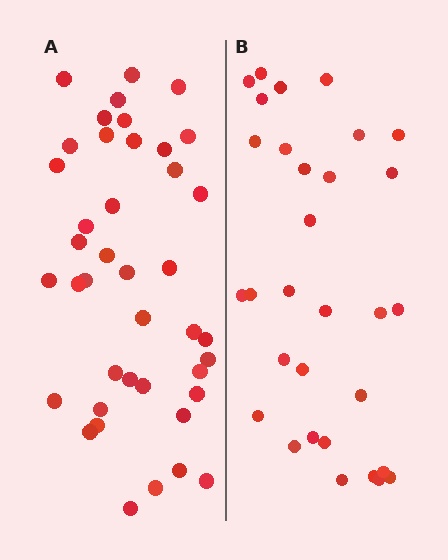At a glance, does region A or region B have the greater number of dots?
Region A (the left region) has more dots.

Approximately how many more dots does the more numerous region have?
Region A has roughly 10 or so more dots than region B.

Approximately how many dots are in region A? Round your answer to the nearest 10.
About 40 dots. (The exact count is 41, which rounds to 40.)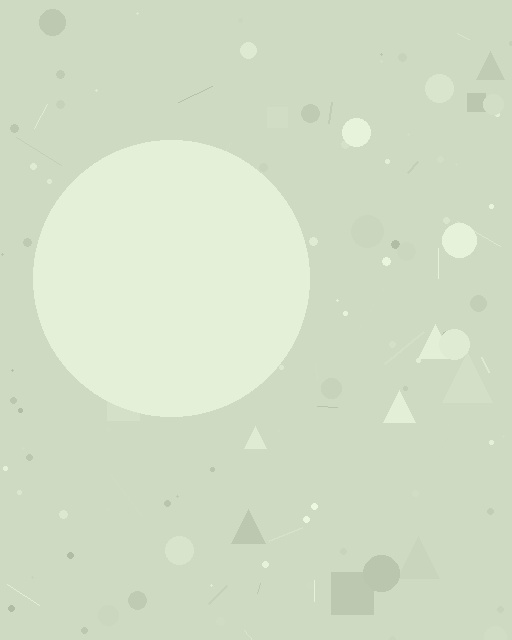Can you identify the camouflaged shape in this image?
The camouflaged shape is a circle.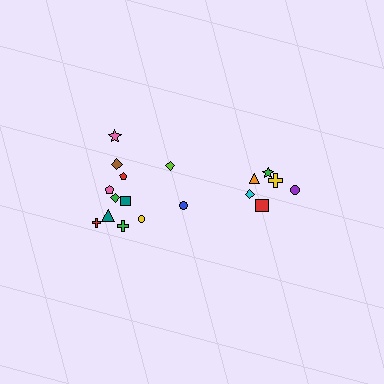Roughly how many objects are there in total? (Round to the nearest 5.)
Roughly 20 objects in total.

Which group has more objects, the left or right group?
The left group.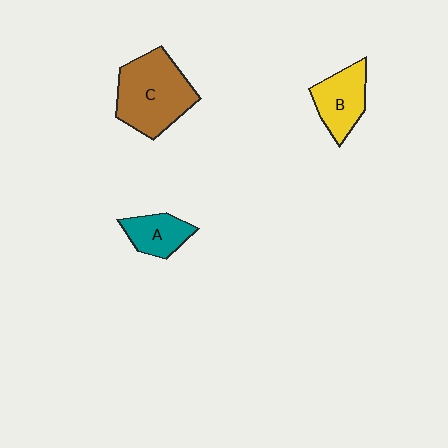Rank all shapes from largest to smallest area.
From largest to smallest: C (brown), B (yellow), A (teal).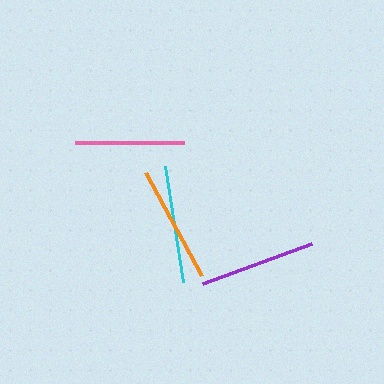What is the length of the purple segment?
The purple segment is approximately 116 pixels long.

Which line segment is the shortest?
The pink line is the shortest at approximately 110 pixels.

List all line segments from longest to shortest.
From longest to shortest: orange, cyan, purple, pink.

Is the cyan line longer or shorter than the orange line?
The orange line is longer than the cyan line.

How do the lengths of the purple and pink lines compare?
The purple and pink lines are approximately the same length.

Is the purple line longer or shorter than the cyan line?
The cyan line is longer than the purple line.